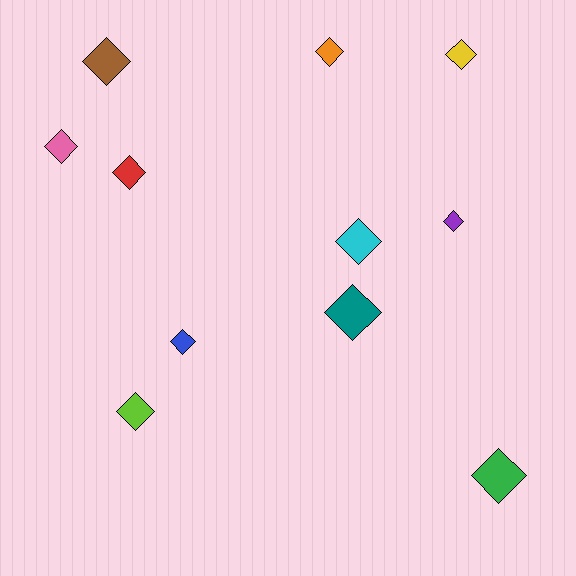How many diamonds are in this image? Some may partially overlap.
There are 11 diamonds.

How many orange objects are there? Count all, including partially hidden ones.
There is 1 orange object.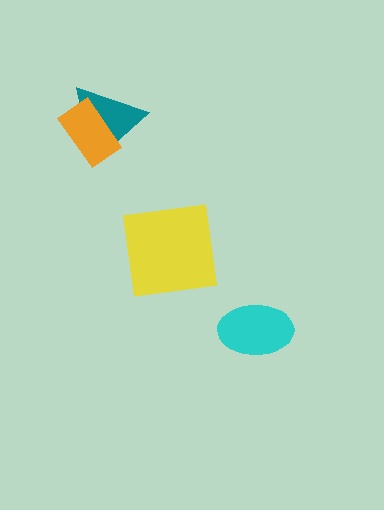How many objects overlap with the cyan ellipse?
0 objects overlap with the cyan ellipse.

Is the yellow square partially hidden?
No, no other shape covers it.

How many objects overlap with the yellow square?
0 objects overlap with the yellow square.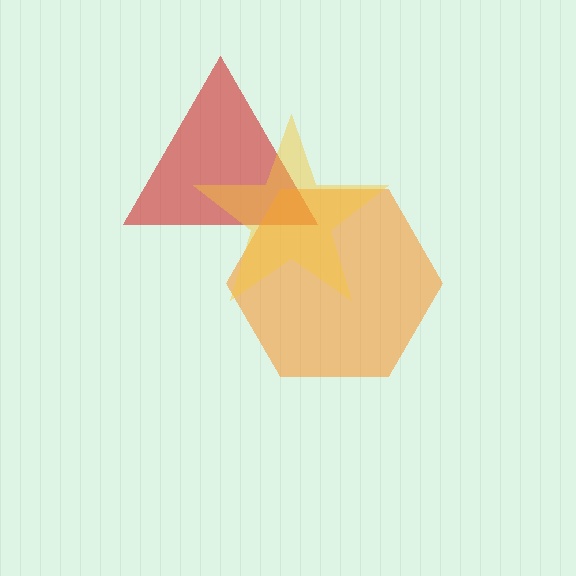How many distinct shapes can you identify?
There are 3 distinct shapes: a red triangle, an orange hexagon, a yellow star.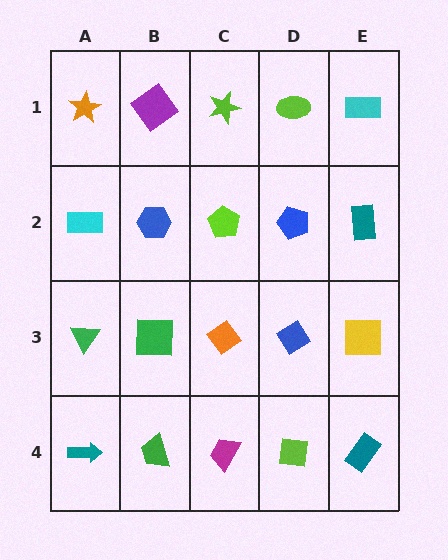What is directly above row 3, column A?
A cyan rectangle.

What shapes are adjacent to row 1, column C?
A lime pentagon (row 2, column C), a purple diamond (row 1, column B), a lime ellipse (row 1, column D).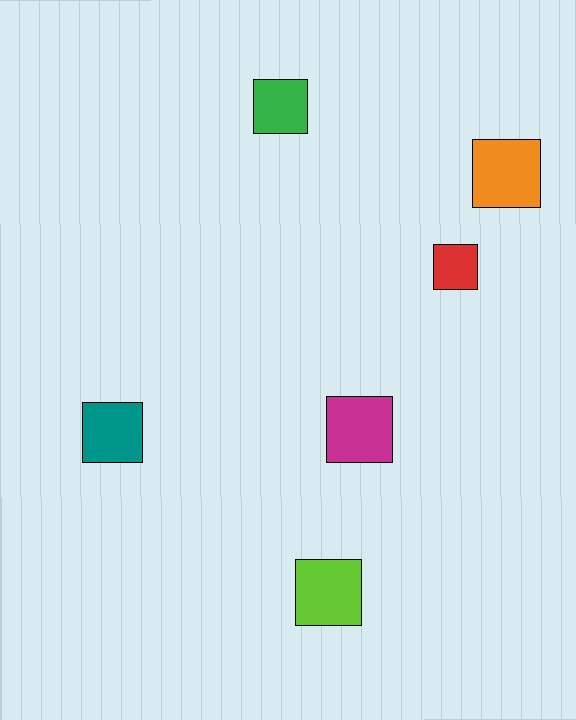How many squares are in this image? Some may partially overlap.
There are 6 squares.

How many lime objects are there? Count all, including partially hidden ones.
There is 1 lime object.